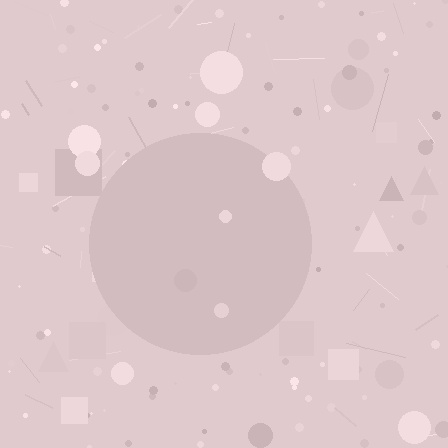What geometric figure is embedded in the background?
A circle is embedded in the background.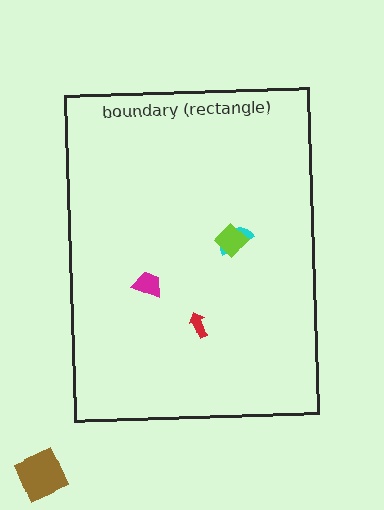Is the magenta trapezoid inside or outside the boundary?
Inside.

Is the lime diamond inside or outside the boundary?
Inside.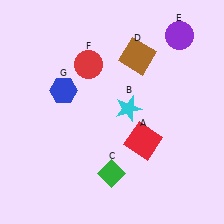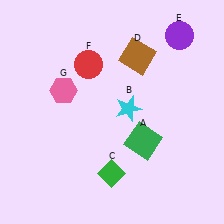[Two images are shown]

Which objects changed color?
A changed from red to green. G changed from blue to pink.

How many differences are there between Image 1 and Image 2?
There are 2 differences between the two images.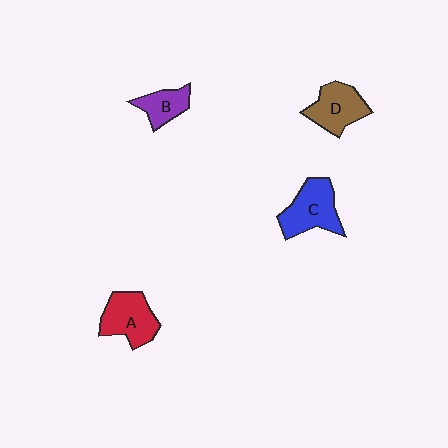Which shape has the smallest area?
Shape B (purple).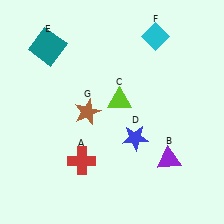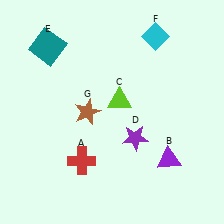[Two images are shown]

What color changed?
The star (D) changed from blue in Image 1 to purple in Image 2.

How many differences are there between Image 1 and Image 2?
There is 1 difference between the two images.